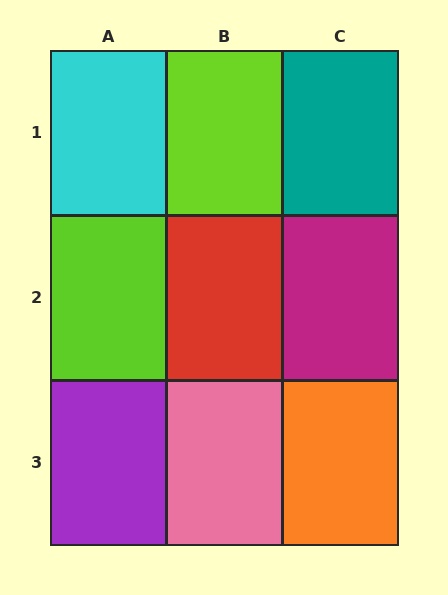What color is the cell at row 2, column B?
Red.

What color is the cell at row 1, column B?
Lime.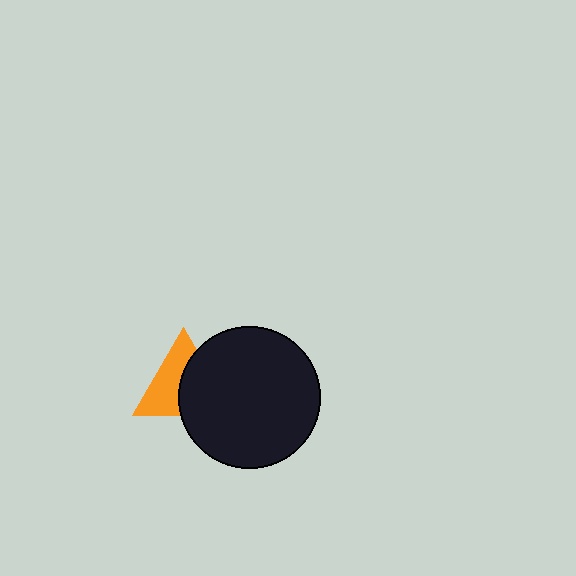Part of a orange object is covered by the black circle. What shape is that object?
It is a triangle.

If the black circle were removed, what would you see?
You would see the complete orange triangle.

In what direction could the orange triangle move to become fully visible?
The orange triangle could move left. That would shift it out from behind the black circle entirely.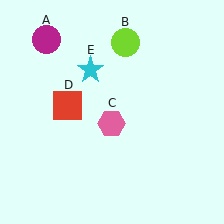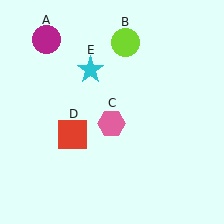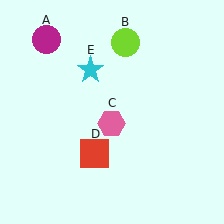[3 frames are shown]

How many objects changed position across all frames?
1 object changed position: red square (object D).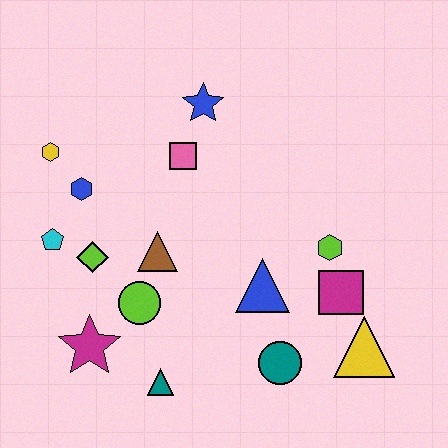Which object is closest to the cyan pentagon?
The lime diamond is closest to the cyan pentagon.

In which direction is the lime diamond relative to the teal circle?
The lime diamond is to the left of the teal circle.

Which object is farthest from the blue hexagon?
The yellow triangle is farthest from the blue hexagon.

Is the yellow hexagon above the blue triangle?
Yes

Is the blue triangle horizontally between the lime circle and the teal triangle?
No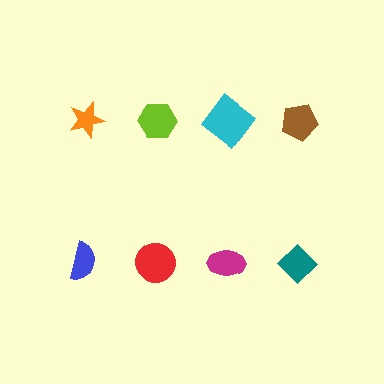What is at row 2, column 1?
A blue semicircle.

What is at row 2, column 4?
A teal diamond.